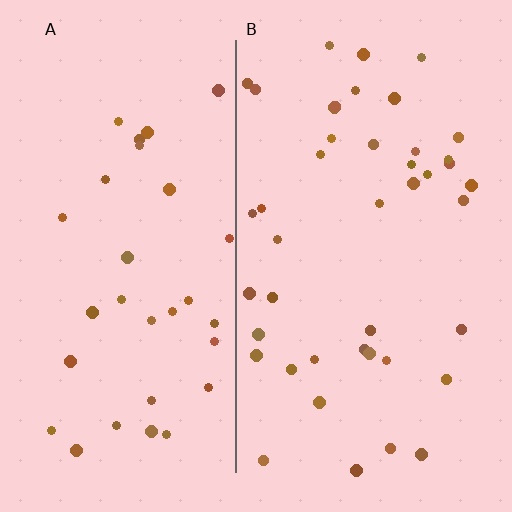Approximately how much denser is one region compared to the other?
Approximately 1.4× — region B over region A.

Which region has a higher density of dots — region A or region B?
B (the right).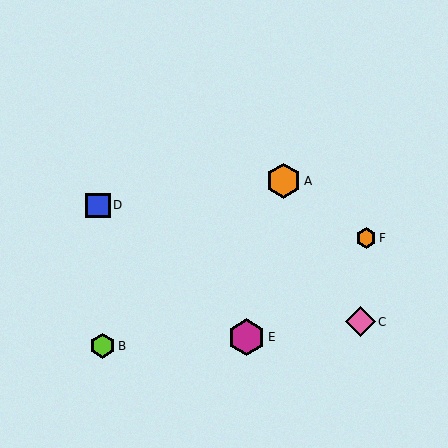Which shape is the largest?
The magenta hexagon (labeled E) is the largest.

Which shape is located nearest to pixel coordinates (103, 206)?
The blue square (labeled D) at (98, 205) is nearest to that location.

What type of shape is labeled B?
Shape B is a lime hexagon.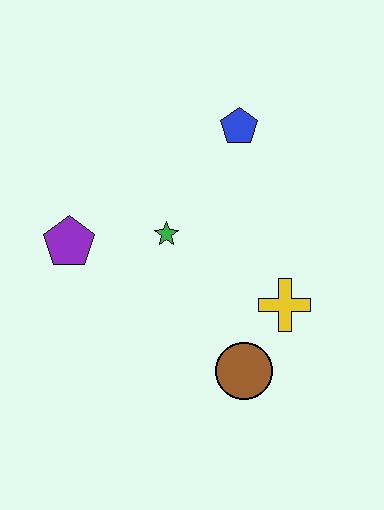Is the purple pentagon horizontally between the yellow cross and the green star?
No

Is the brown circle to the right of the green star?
Yes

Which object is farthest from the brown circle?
The blue pentagon is farthest from the brown circle.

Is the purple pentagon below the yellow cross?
No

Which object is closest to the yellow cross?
The brown circle is closest to the yellow cross.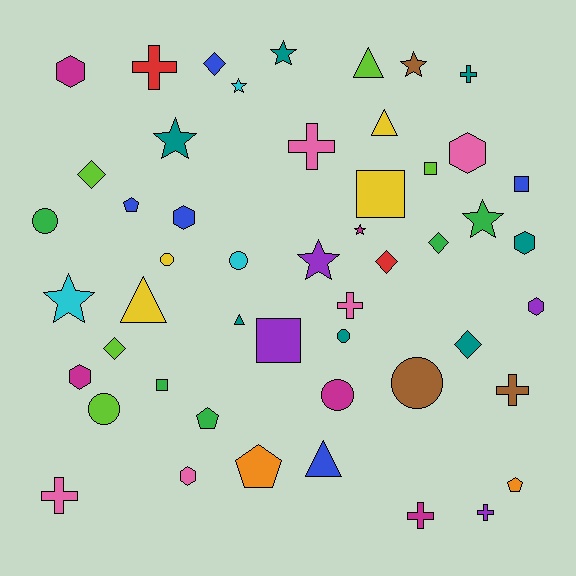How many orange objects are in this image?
There are 2 orange objects.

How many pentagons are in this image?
There are 4 pentagons.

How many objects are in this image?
There are 50 objects.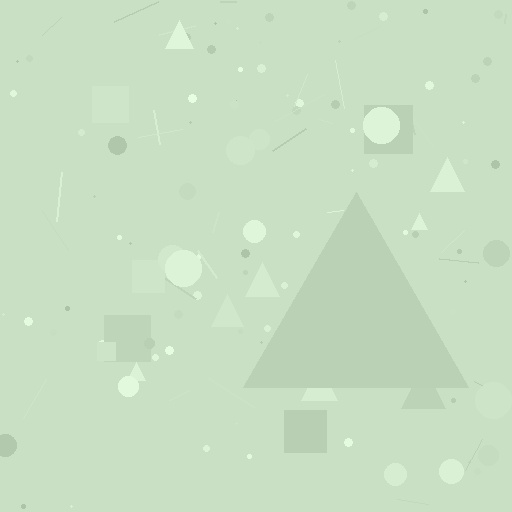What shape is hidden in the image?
A triangle is hidden in the image.